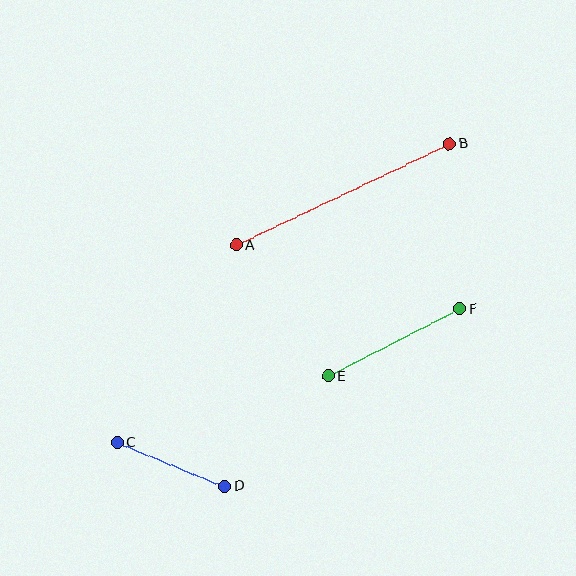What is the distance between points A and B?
The distance is approximately 236 pixels.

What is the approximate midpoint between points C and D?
The midpoint is at approximately (171, 465) pixels.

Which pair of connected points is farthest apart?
Points A and B are farthest apart.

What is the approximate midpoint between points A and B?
The midpoint is at approximately (343, 194) pixels.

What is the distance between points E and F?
The distance is approximately 148 pixels.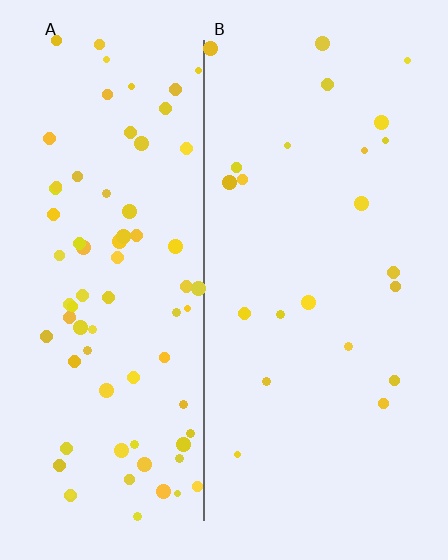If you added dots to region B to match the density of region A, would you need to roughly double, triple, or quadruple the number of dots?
Approximately triple.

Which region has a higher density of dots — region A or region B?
A (the left).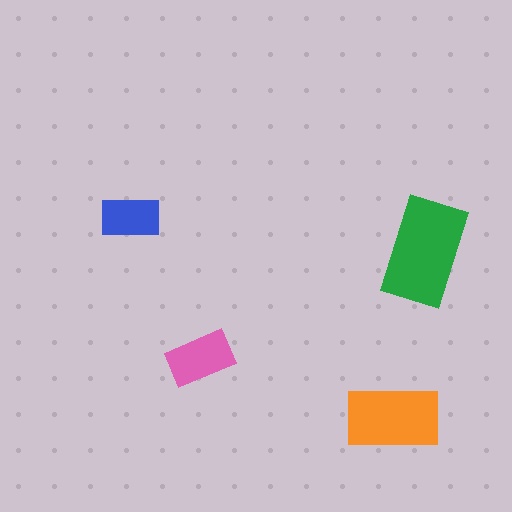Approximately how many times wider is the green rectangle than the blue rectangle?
About 2 times wider.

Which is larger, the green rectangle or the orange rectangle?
The green one.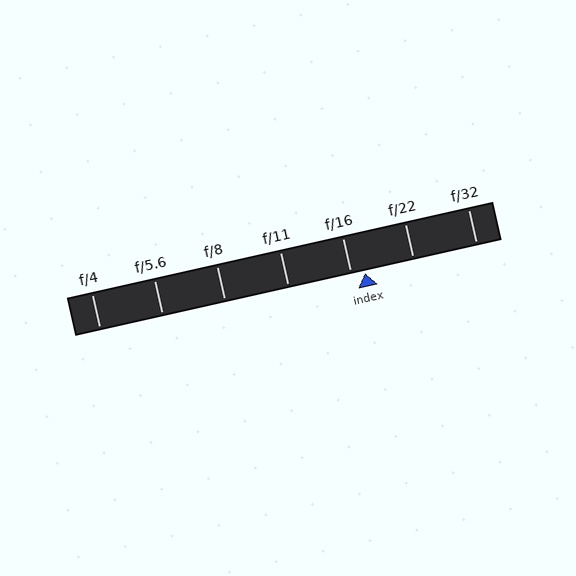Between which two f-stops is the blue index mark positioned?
The index mark is between f/16 and f/22.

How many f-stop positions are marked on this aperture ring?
There are 7 f-stop positions marked.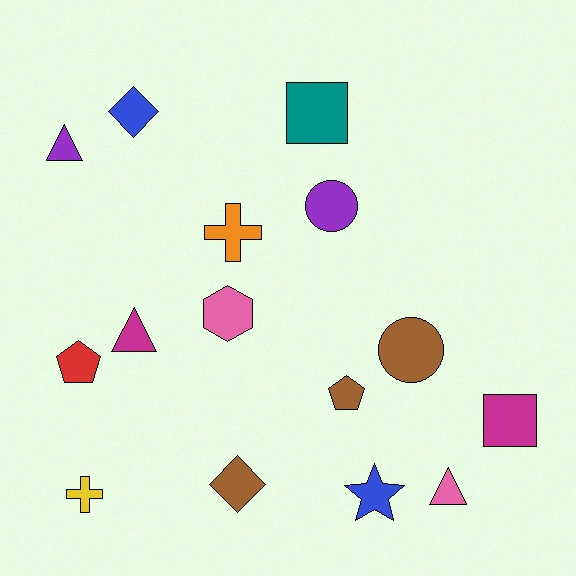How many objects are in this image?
There are 15 objects.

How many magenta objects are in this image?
There are 2 magenta objects.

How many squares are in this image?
There are 2 squares.